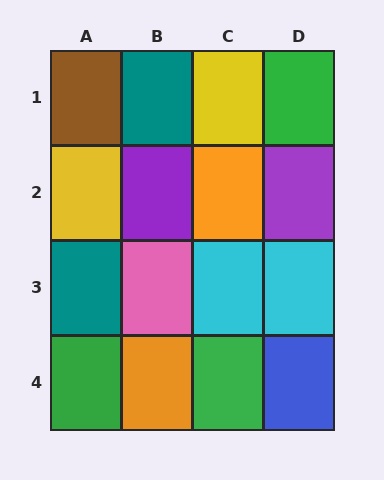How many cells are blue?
1 cell is blue.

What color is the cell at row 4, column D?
Blue.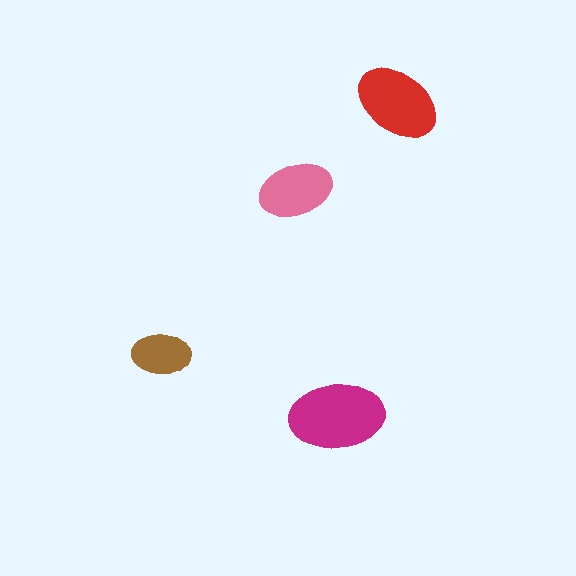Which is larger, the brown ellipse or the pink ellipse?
The pink one.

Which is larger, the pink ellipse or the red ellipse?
The red one.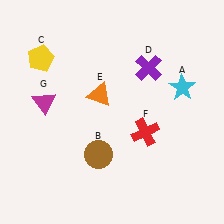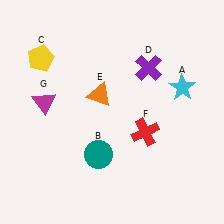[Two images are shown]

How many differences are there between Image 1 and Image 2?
There is 1 difference between the two images.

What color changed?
The circle (B) changed from brown in Image 1 to teal in Image 2.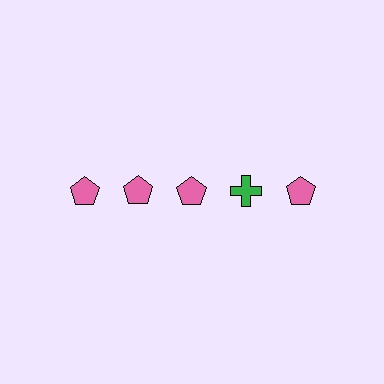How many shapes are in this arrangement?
There are 5 shapes arranged in a grid pattern.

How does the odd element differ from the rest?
It differs in both color (green instead of pink) and shape (cross instead of pentagon).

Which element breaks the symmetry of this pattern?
The green cross in the top row, second from right column breaks the symmetry. All other shapes are pink pentagons.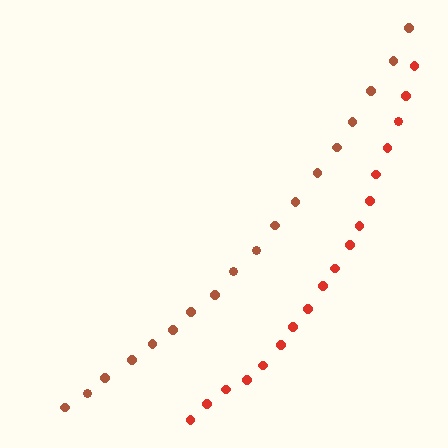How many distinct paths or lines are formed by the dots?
There are 2 distinct paths.